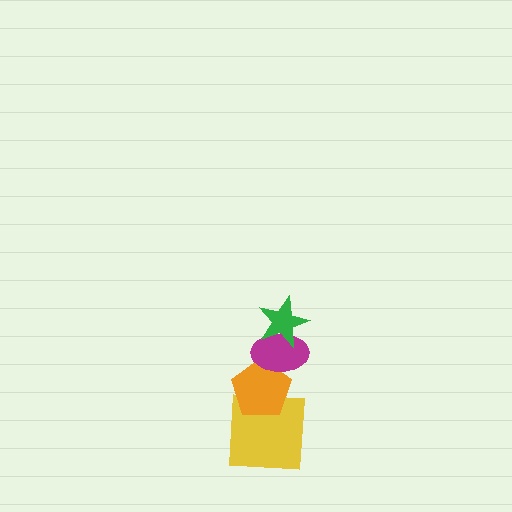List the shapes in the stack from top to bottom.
From top to bottom: the green star, the magenta ellipse, the orange pentagon, the yellow square.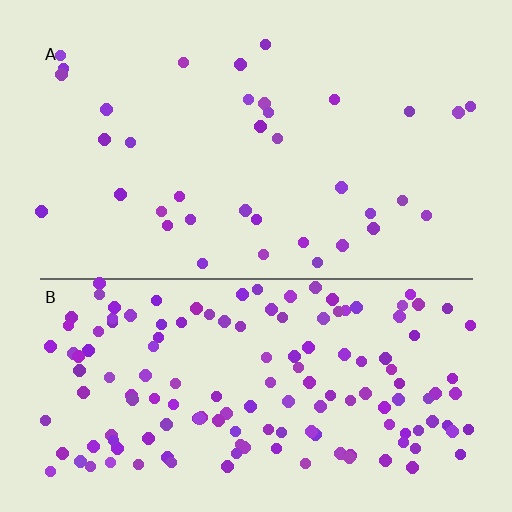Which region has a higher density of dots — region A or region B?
B (the bottom).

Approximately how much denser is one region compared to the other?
Approximately 4.1× — region B over region A.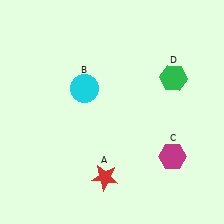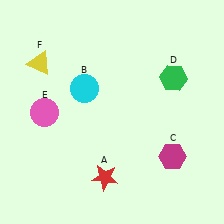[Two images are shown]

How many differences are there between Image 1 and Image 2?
There are 2 differences between the two images.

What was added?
A pink circle (E), a yellow triangle (F) were added in Image 2.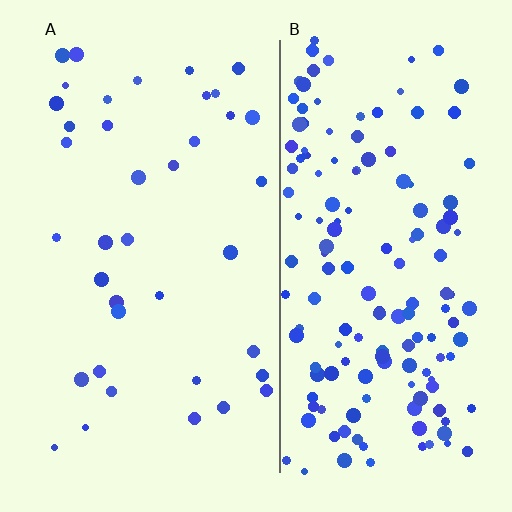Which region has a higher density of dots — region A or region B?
B (the right).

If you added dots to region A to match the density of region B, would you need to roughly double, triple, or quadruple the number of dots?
Approximately quadruple.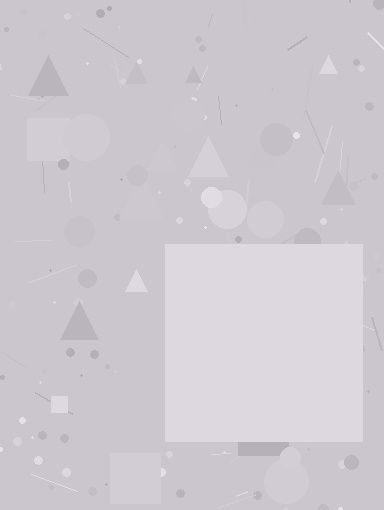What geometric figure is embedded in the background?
A square is embedded in the background.